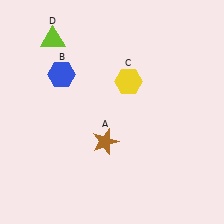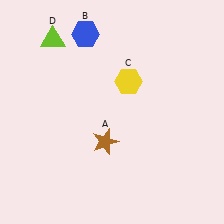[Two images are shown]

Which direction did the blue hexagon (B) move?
The blue hexagon (B) moved up.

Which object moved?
The blue hexagon (B) moved up.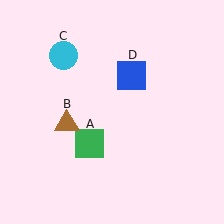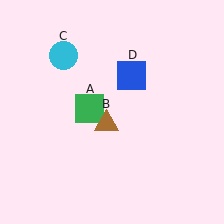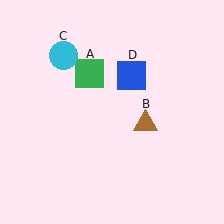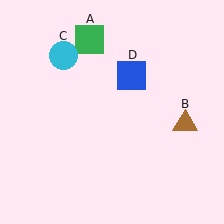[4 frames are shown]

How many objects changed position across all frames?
2 objects changed position: green square (object A), brown triangle (object B).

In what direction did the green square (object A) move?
The green square (object A) moved up.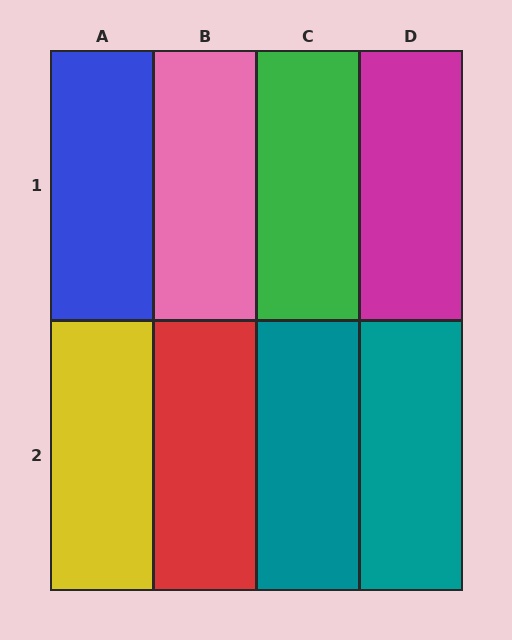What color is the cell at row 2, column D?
Teal.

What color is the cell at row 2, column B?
Red.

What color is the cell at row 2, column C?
Teal.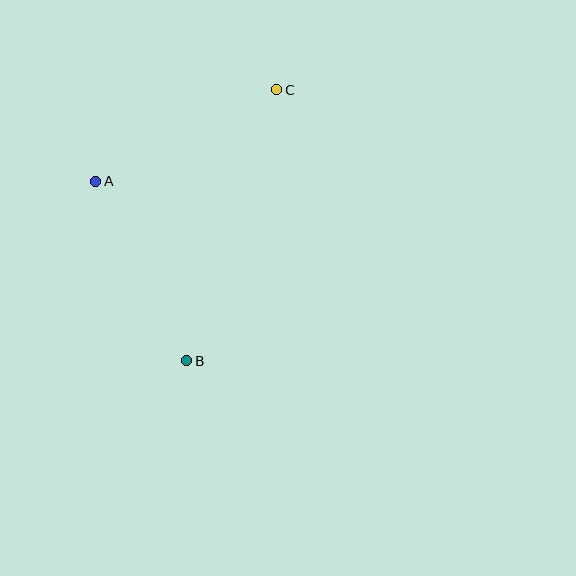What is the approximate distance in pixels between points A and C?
The distance between A and C is approximately 203 pixels.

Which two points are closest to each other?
Points A and B are closest to each other.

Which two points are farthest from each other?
Points B and C are farthest from each other.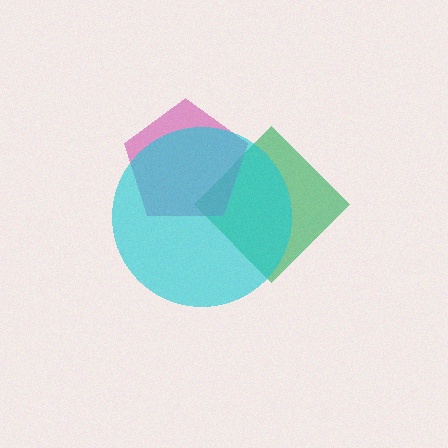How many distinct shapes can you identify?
There are 3 distinct shapes: a green diamond, a magenta pentagon, a cyan circle.